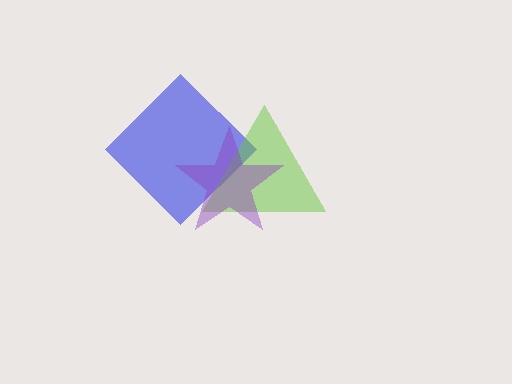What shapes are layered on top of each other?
The layered shapes are: a blue diamond, a lime triangle, a purple star.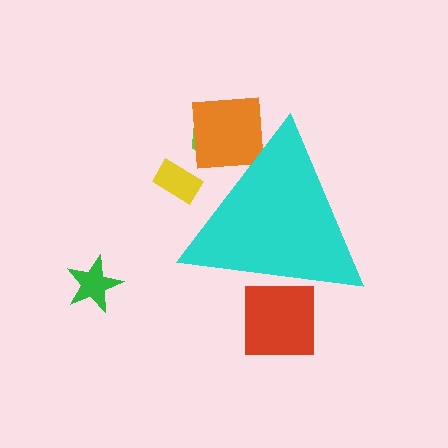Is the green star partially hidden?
No, the green star is fully visible.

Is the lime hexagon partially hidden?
Yes, the lime hexagon is partially hidden behind the cyan triangle.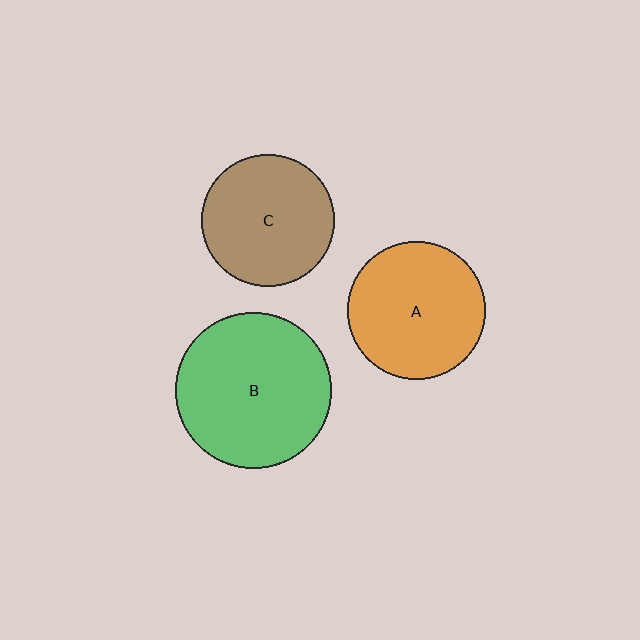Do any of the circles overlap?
No, none of the circles overlap.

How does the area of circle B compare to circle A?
Approximately 1.3 times.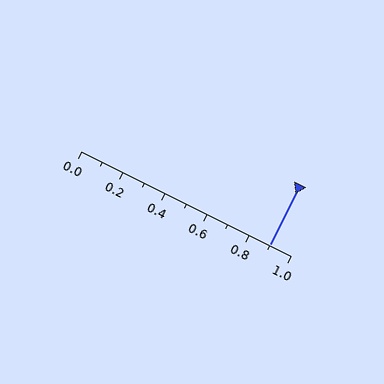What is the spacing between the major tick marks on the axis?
The major ticks are spaced 0.2 apart.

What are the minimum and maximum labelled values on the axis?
The axis runs from 0.0 to 1.0.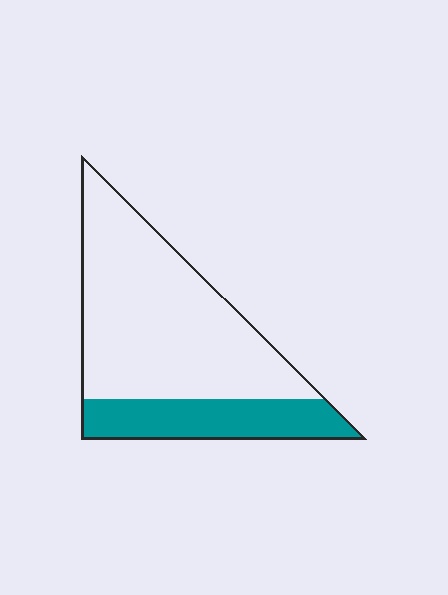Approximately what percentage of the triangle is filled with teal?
Approximately 25%.